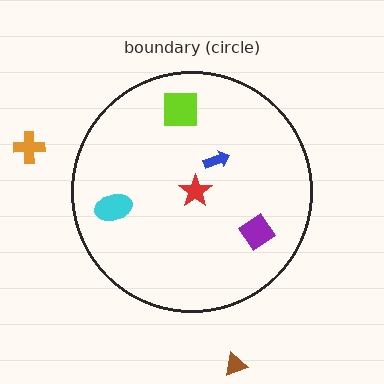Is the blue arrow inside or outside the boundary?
Inside.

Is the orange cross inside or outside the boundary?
Outside.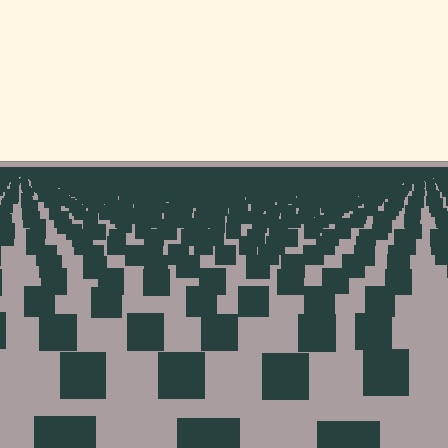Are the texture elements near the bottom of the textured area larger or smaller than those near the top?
Larger. Near the bottom, elements are closer to the viewer and appear at a bigger on-screen size.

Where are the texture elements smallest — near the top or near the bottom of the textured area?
Near the top.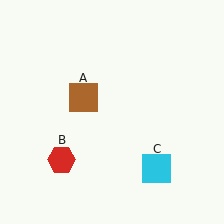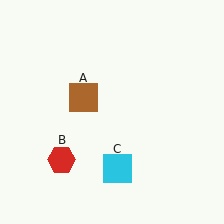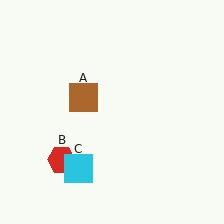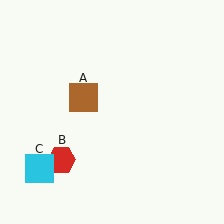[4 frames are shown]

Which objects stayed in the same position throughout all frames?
Brown square (object A) and red hexagon (object B) remained stationary.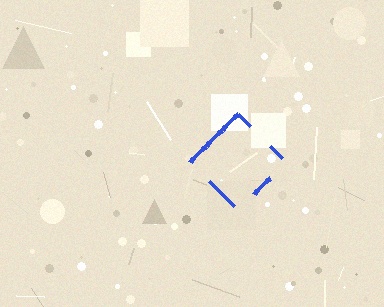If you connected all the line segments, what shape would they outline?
They would outline a diamond.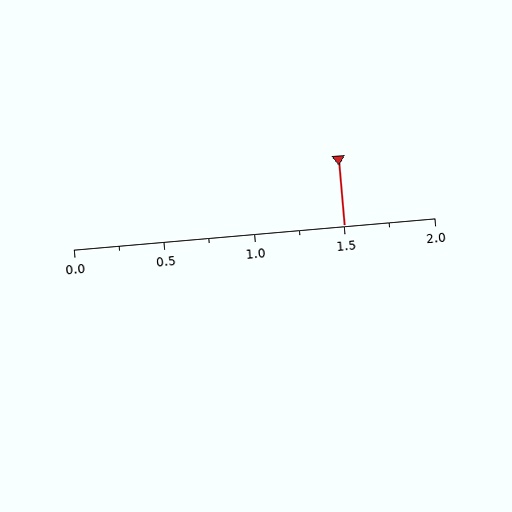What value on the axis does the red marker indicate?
The marker indicates approximately 1.5.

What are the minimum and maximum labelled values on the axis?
The axis runs from 0.0 to 2.0.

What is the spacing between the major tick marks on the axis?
The major ticks are spaced 0.5 apart.